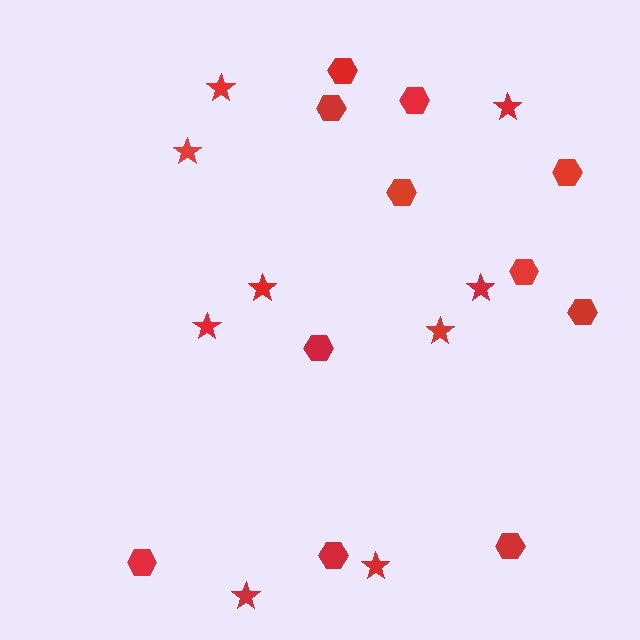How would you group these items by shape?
There are 2 groups: one group of stars (9) and one group of hexagons (11).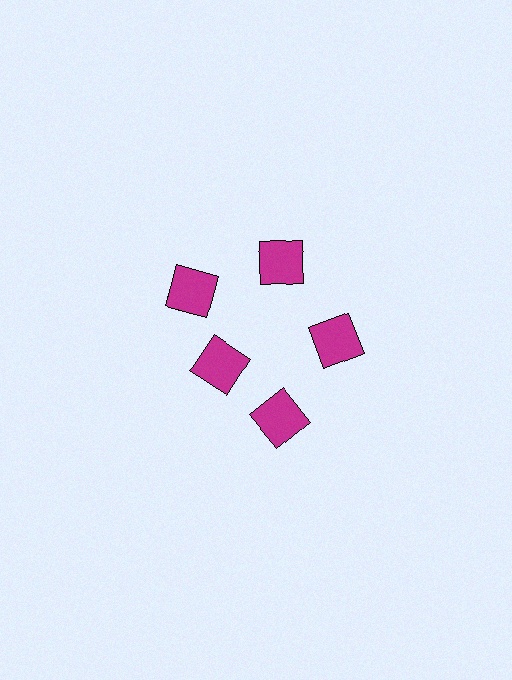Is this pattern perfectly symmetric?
No. The 5 magenta squares are arranged in a ring, but one element near the 8 o'clock position is pulled inward toward the center, breaking the 5-fold rotational symmetry.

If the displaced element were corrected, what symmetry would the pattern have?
It would have 5-fold rotational symmetry — the pattern would map onto itself every 72 degrees.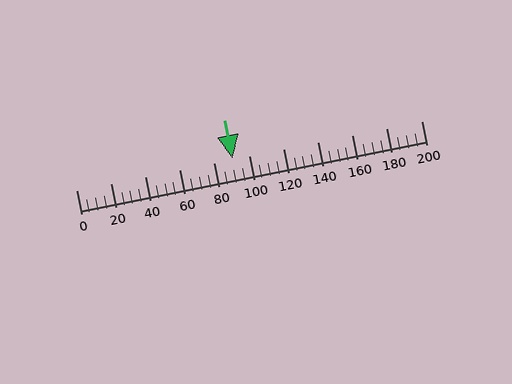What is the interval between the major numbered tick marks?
The major tick marks are spaced 20 units apart.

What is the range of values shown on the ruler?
The ruler shows values from 0 to 200.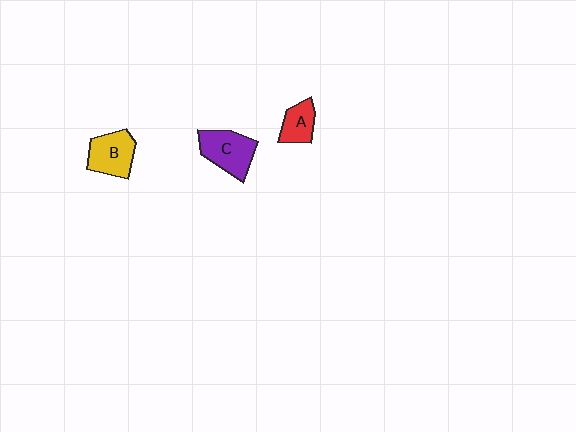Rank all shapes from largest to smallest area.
From largest to smallest: C (purple), B (yellow), A (red).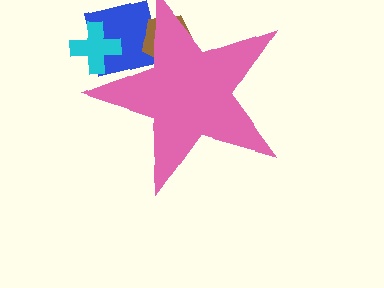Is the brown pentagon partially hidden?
Yes, the brown pentagon is partially hidden behind the pink star.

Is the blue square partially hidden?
Yes, the blue square is partially hidden behind the pink star.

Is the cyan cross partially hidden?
Yes, the cyan cross is partially hidden behind the pink star.